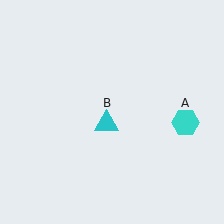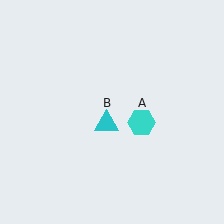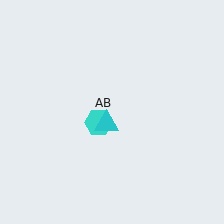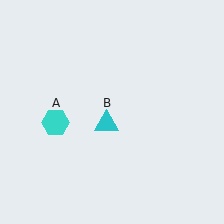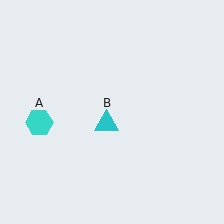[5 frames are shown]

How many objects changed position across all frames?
1 object changed position: cyan hexagon (object A).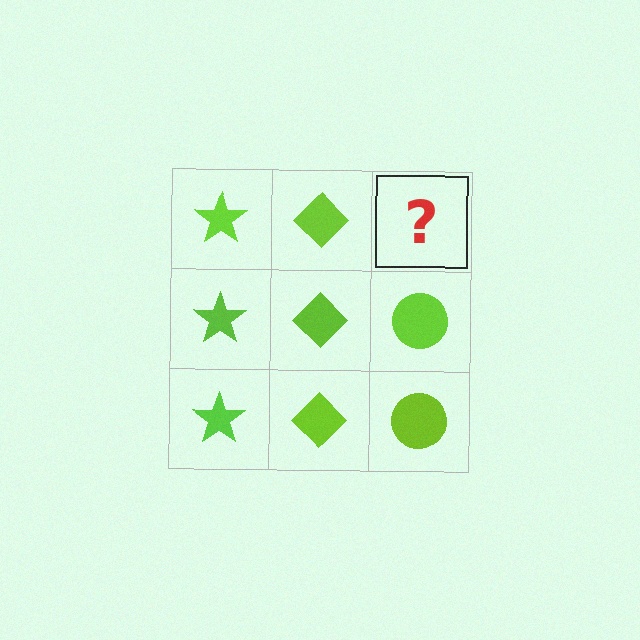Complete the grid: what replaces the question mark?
The question mark should be replaced with a lime circle.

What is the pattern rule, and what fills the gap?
The rule is that each column has a consistent shape. The gap should be filled with a lime circle.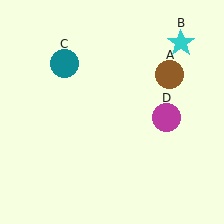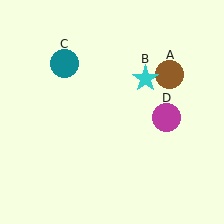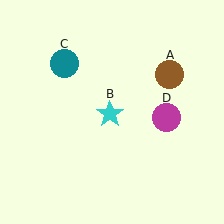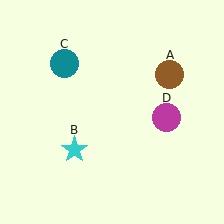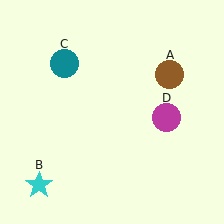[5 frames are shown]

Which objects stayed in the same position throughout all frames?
Brown circle (object A) and teal circle (object C) and magenta circle (object D) remained stationary.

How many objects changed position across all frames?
1 object changed position: cyan star (object B).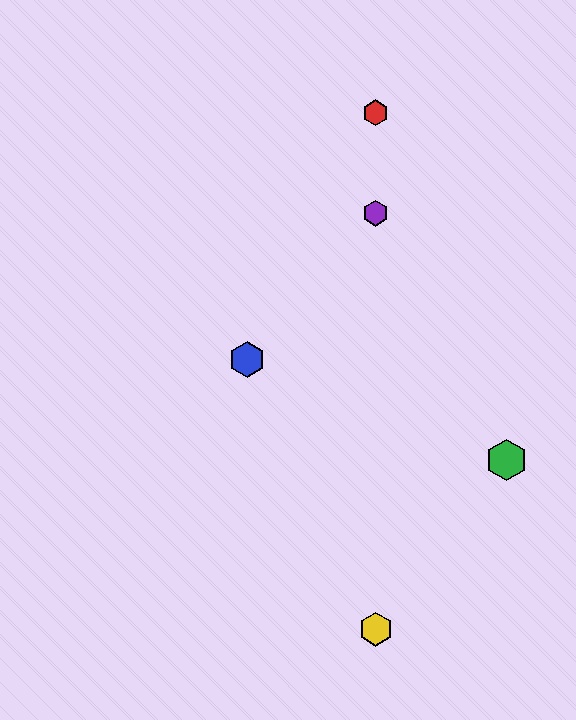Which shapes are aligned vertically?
The red hexagon, the yellow hexagon, the purple hexagon are aligned vertically.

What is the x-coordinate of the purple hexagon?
The purple hexagon is at x≈376.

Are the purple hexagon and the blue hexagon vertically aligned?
No, the purple hexagon is at x≈376 and the blue hexagon is at x≈247.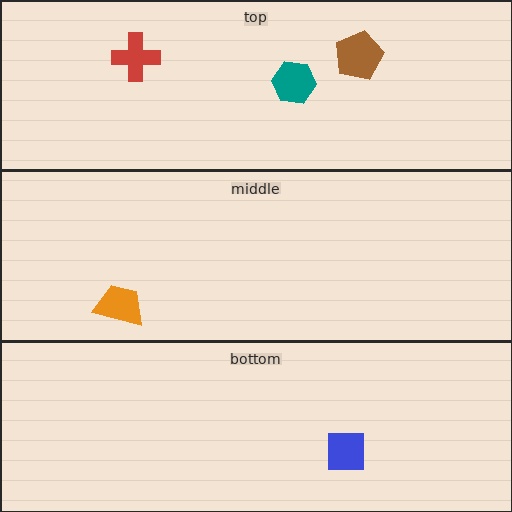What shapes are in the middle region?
The orange trapezoid.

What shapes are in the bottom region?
The blue square.